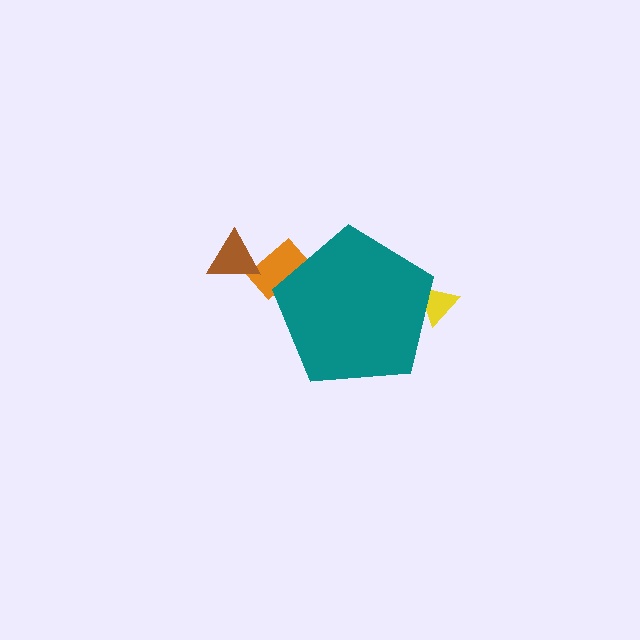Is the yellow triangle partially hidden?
Yes, the yellow triangle is partially hidden behind the teal pentagon.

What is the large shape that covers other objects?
A teal pentagon.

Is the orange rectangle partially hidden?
Yes, the orange rectangle is partially hidden behind the teal pentagon.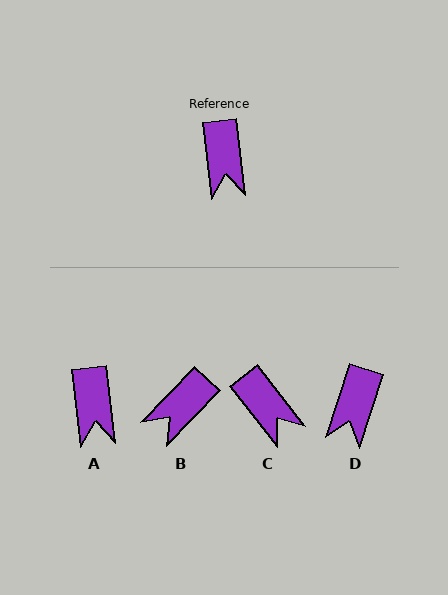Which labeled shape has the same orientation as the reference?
A.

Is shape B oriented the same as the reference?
No, it is off by about 50 degrees.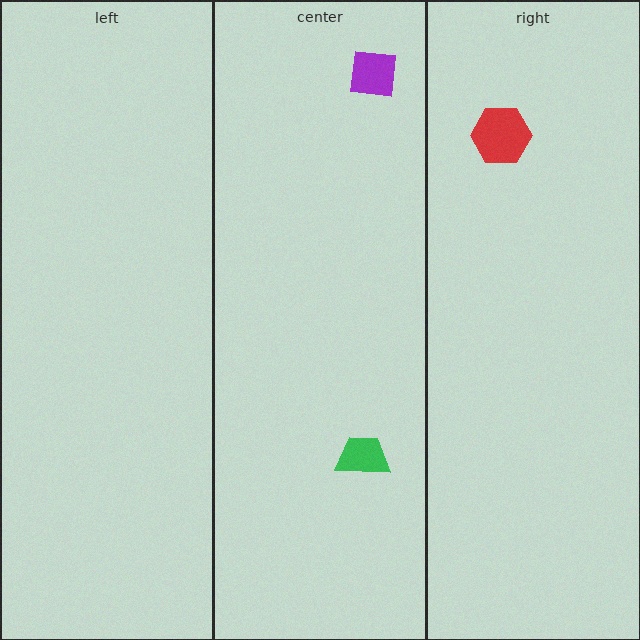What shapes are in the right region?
The red hexagon.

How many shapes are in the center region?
2.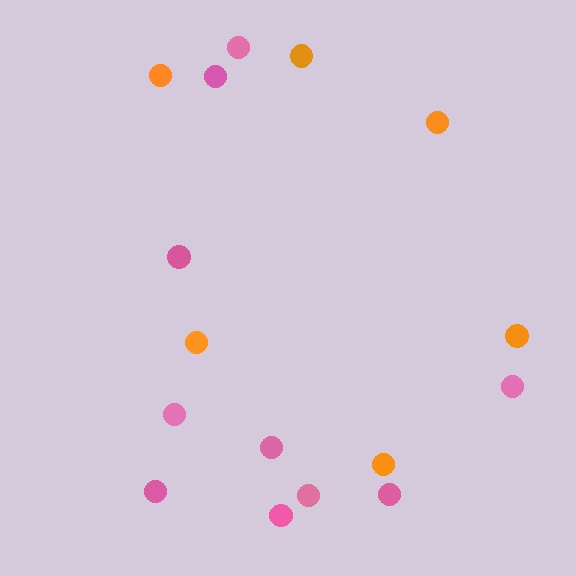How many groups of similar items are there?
There are 2 groups: one group of pink circles (10) and one group of orange circles (6).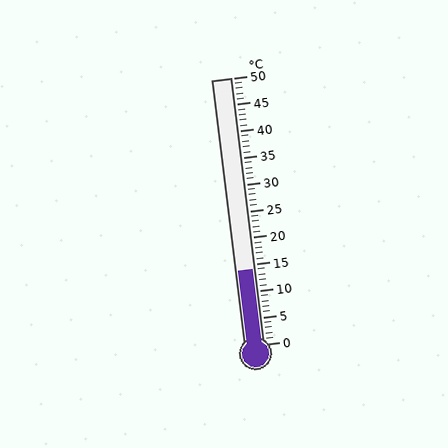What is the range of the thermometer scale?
The thermometer scale ranges from 0°C to 50°C.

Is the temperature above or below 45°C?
The temperature is below 45°C.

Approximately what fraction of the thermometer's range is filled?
The thermometer is filled to approximately 30% of its range.